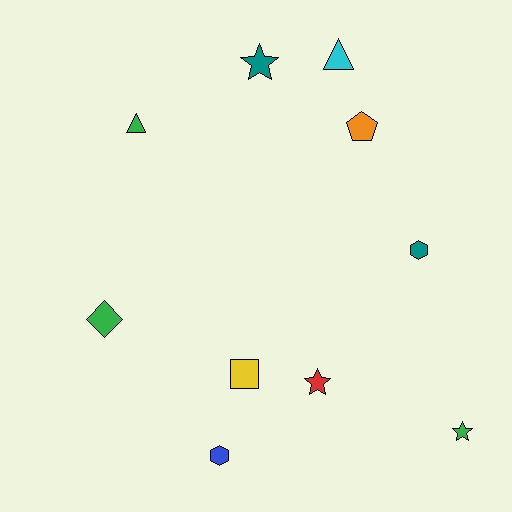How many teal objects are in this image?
There are 2 teal objects.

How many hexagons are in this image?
There are 2 hexagons.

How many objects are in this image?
There are 10 objects.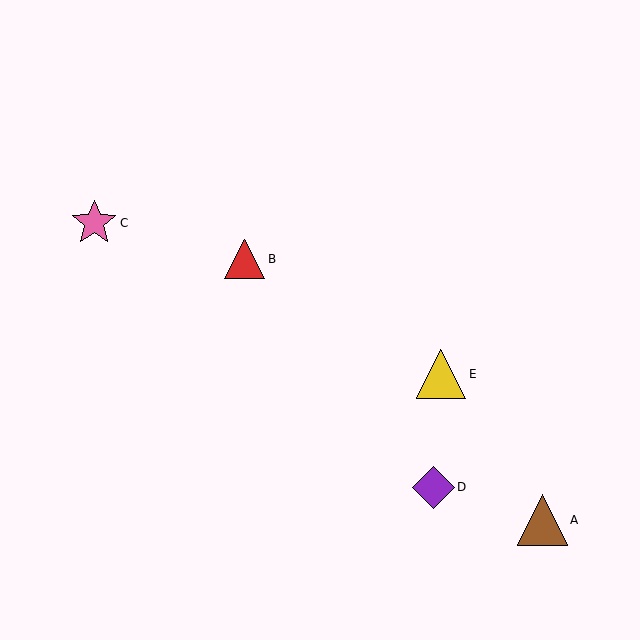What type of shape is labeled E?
Shape E is a yellow triangle.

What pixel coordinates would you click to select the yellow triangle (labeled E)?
Click at (441, 374) to select the yellow triangle E.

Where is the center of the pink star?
The center of the pink star is at (94, 223).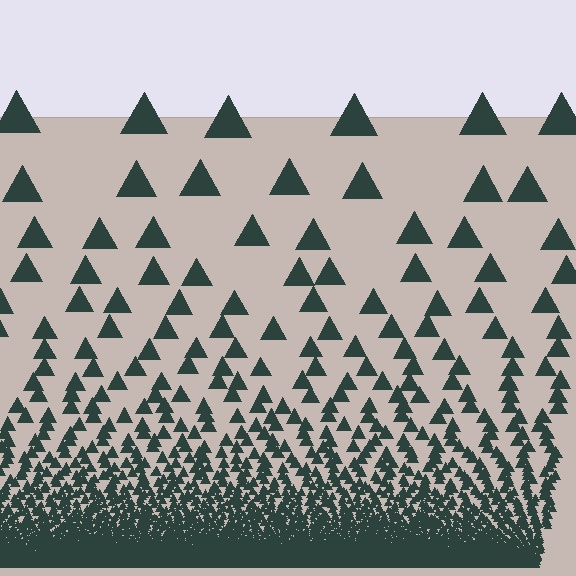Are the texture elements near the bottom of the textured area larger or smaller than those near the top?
Smaller. The gradient is inverted — elements near the bottom are smaller and denser.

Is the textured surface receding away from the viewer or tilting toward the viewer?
The surface appears to tilt toward the viewer. Texture elements get larger and sparser toward the top.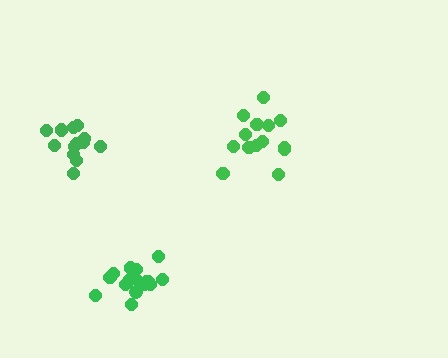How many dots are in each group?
Group 1: 14 dots, Group 2: 13 dots, Group 3: 16 dots (43 total).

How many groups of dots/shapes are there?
There are 3 groups.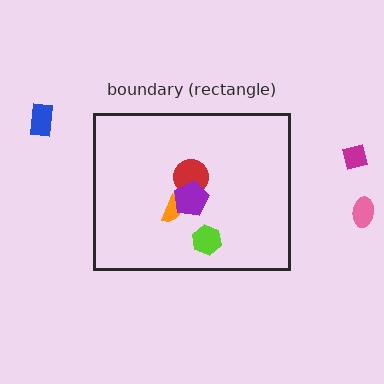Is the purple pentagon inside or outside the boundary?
Inside.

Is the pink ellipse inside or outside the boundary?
Outside.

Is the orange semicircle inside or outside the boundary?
Inside.